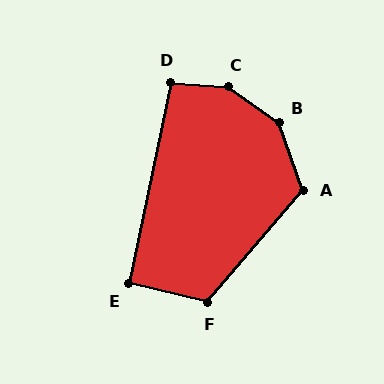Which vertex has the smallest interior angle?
E, at approximately 92 degrees.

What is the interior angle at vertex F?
Approximately 117 degrees (obtuse).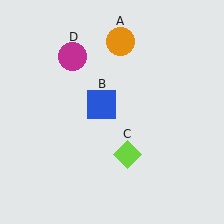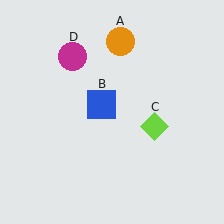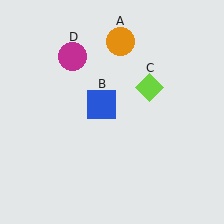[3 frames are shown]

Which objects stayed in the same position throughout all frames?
Orange circle (object A) and blue square (object B) and magenta circle (object D) remained stationary.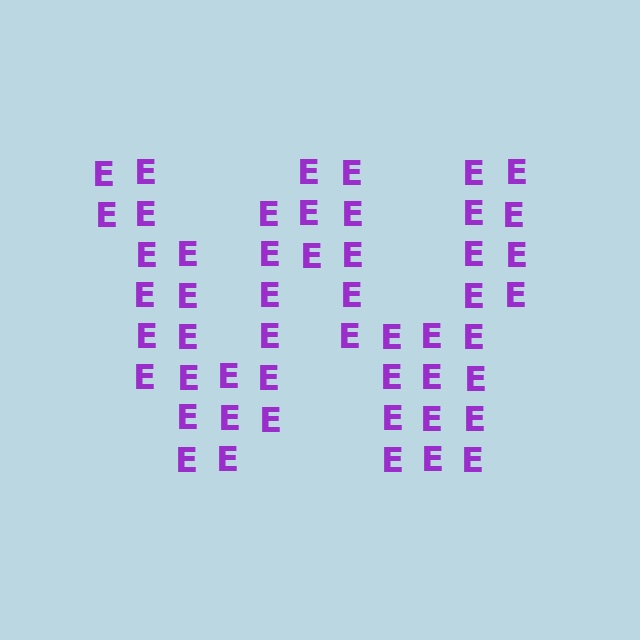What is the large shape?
The large shape is the letter W.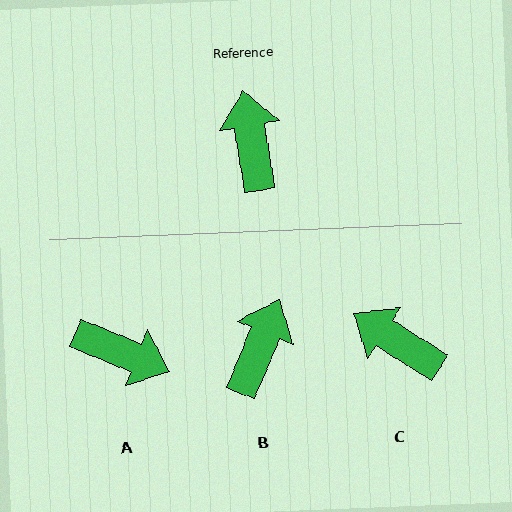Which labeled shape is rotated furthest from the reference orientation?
A, about 121 degrees away.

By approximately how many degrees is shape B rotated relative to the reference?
Approximately 32 degrees clockwise.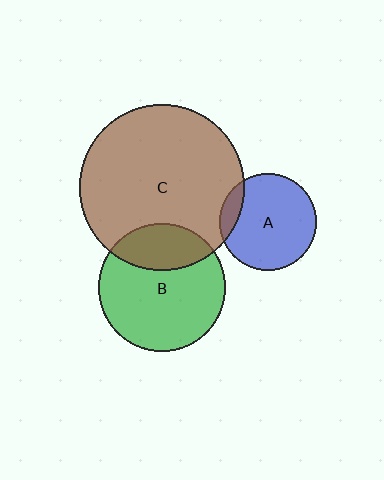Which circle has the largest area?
Circle C (brown).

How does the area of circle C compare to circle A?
Approximately 2.9 times.